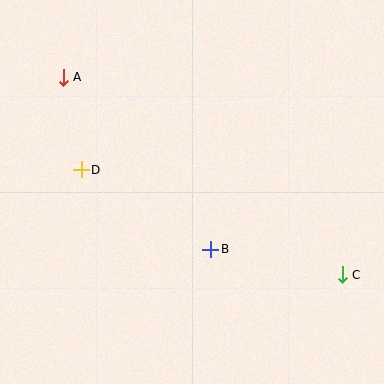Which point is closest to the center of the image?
Point B at (211, 249) is closest to the center.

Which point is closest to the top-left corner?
Point A is closest to the top-left corner.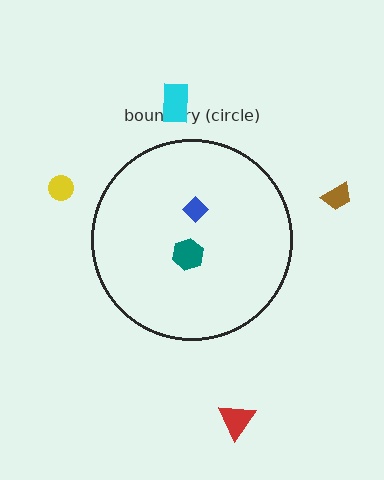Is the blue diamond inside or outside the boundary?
Inside.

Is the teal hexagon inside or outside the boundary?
Inside.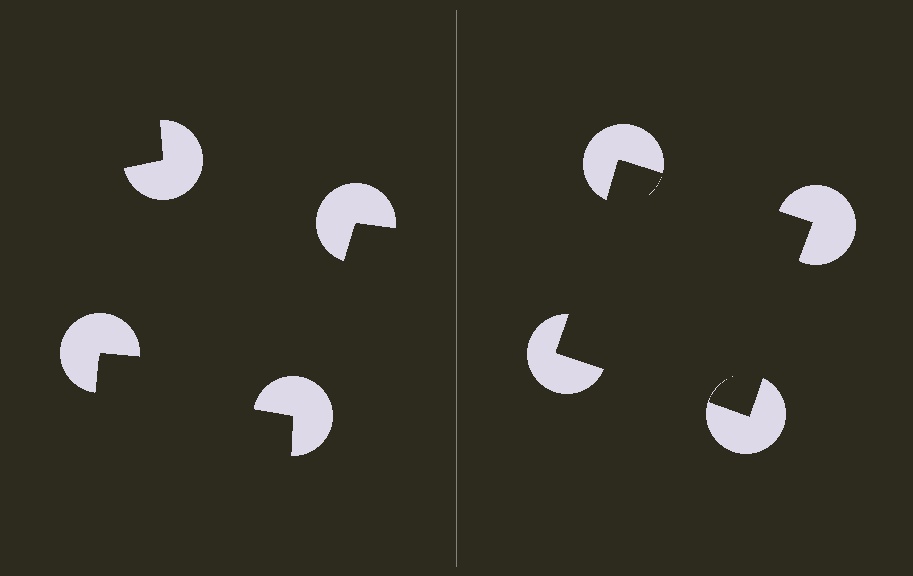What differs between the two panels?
The pac-man discs are positioned identically on both sides; only the wedge orientations differ. On the right they align to a square; on the left they are misaligned.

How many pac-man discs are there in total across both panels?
8 — 4 on each side.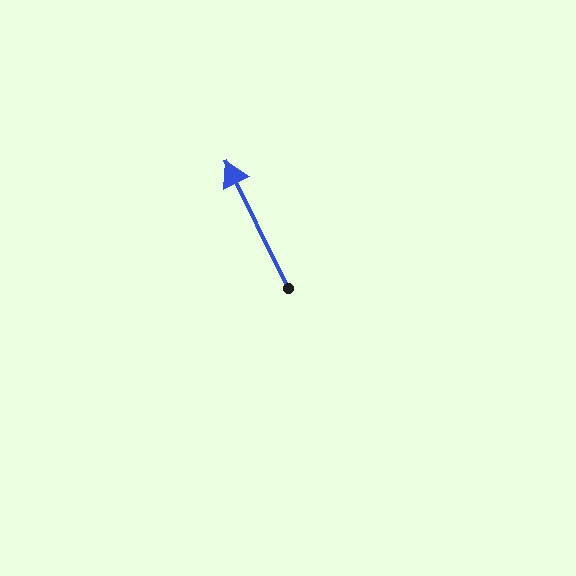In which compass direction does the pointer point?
Northwest.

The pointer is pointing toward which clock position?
Roughly 11 o'clock.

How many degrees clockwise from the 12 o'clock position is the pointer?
Approximately 334 degrees.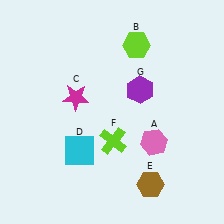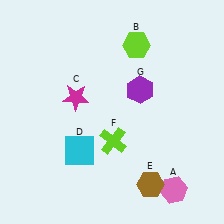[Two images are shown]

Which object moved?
The pink hexagon (A) moved down.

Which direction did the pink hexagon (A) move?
The pink hexagon (A) moved down.